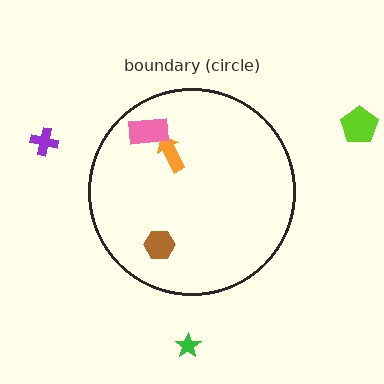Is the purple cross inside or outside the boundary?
Outside.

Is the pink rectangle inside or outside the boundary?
Inside.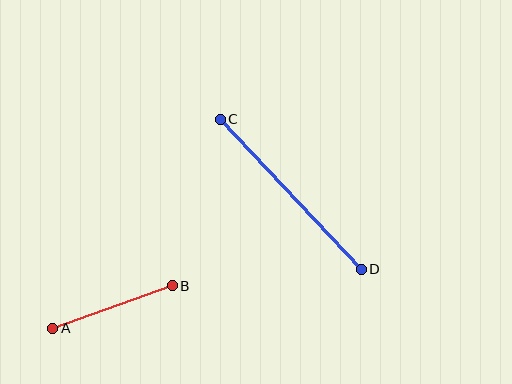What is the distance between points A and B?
The distance is approximately 127 pixels.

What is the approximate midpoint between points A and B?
The midpoint is at approximately (112, 307) pixels.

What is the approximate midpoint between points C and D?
The midpoint is at approximately (291, 194) pixels.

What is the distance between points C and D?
The distance is approximately 206 pixels.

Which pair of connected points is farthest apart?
Points C and D are farthest apart.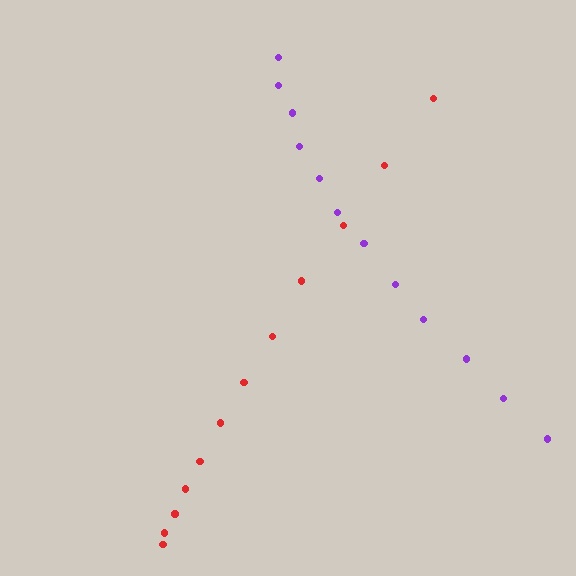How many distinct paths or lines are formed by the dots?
There are 2 distinct paths.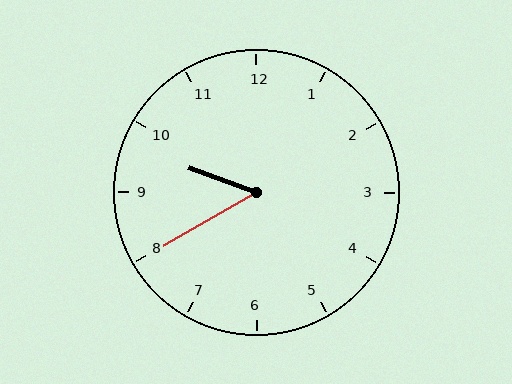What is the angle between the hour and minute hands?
Approximately 50 degrees.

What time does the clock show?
9:40.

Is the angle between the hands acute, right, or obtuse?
It is acute.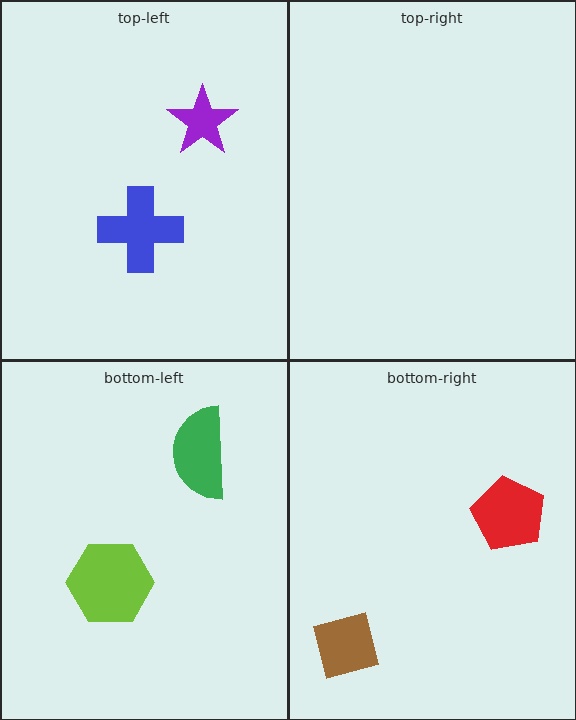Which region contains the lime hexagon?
The bottom-left region.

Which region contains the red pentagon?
The bottom-right region.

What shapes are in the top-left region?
The blue cross, the purple star.